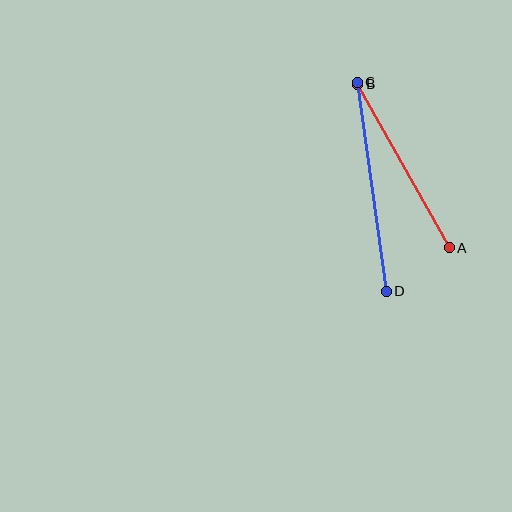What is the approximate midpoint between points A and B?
The midpoint is at approximately (403, 166) pixels.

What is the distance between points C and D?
The distance is approximately 211 pixels.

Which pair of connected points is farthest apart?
Points C and D are farthest apart.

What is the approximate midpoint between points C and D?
The midpoint is at approximately (372, 187) pixels.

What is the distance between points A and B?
The distance is approximately 188 pixels.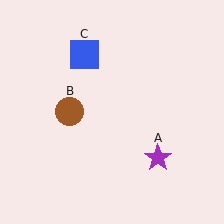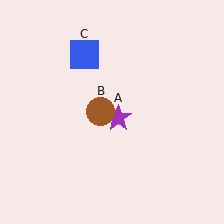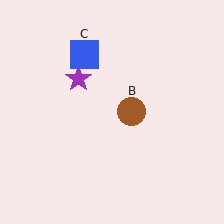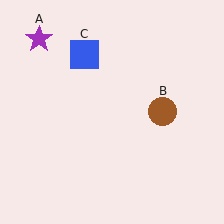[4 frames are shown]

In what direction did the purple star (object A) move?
The purple star (object A) moved up and to the left.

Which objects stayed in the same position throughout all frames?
Blue square (object C) remained stationary.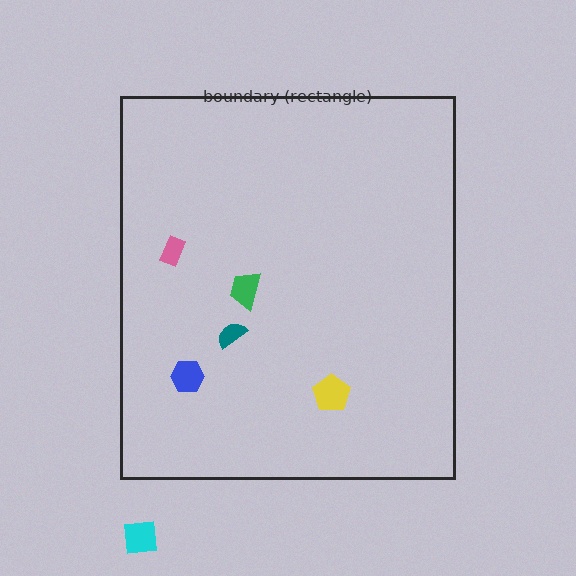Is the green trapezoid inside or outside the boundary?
Inside.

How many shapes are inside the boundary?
5 inside, 1 outside.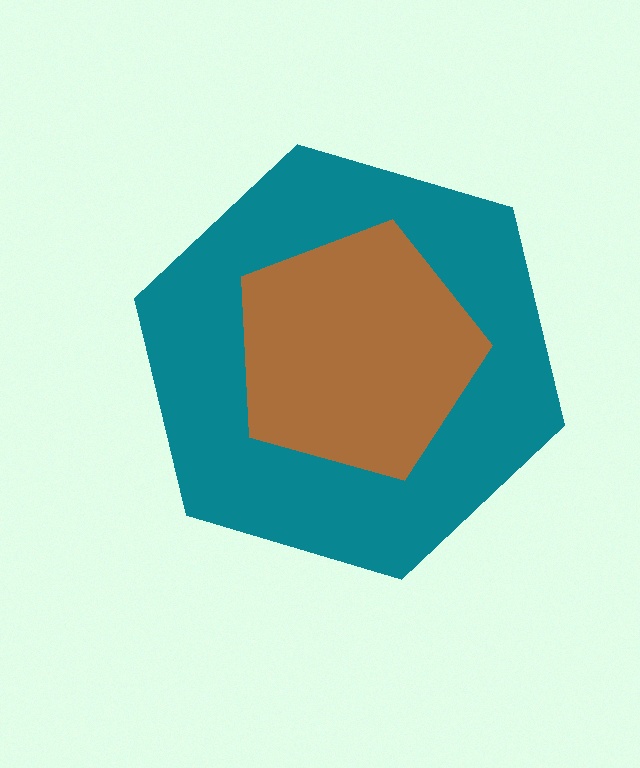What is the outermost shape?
The teal hexagon.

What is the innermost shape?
The brown pentagon.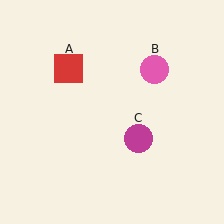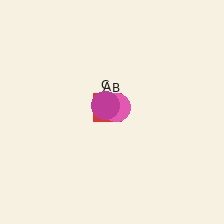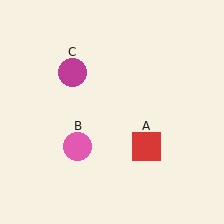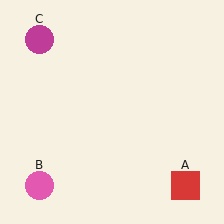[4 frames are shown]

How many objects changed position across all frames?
3 objects changed position: red square (object A), pink circle (object B), magenta circle (object C).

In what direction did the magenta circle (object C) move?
The magenta circle (object C) moved up and to the left.